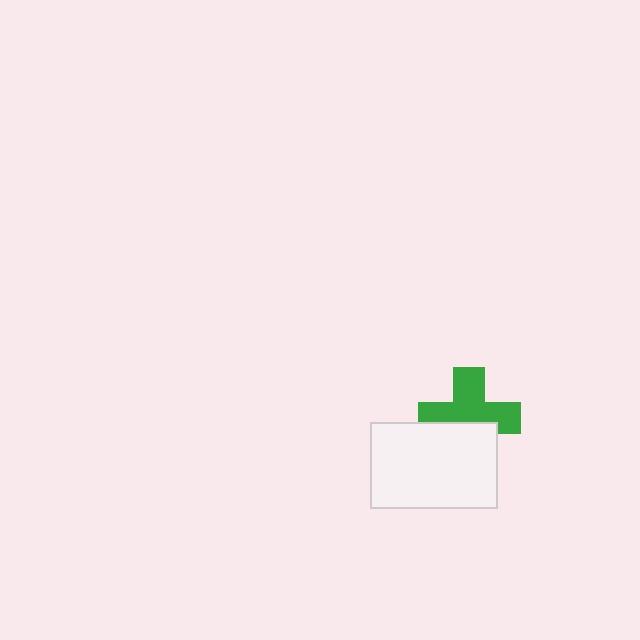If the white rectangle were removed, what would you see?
You would see the complete green cross.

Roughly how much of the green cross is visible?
About half of it is visible (roughly 62%).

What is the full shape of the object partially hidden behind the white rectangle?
The partially hidden object is a green cross.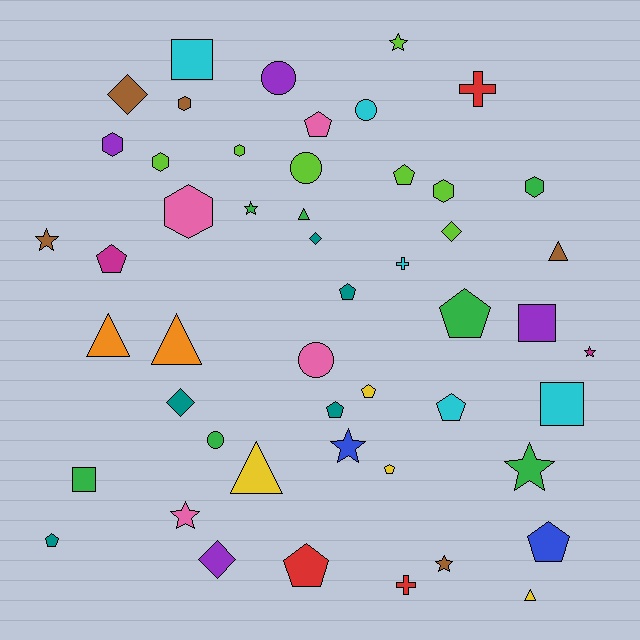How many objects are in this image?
There are 50 objects.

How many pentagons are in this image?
There are 12 pentagons.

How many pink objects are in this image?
There are 4 pink objects.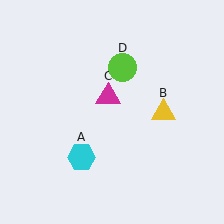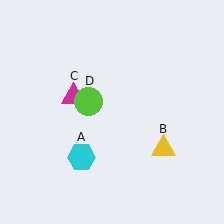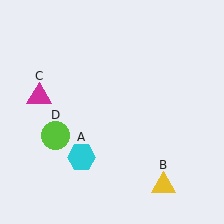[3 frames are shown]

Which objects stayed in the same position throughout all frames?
Cyan hexagon (object A) remained stationary.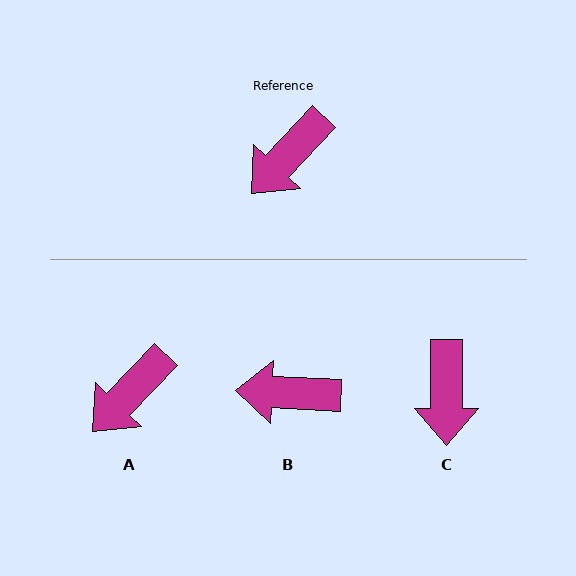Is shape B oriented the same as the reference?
No, it is off by about 49 degrees.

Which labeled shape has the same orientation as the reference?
A.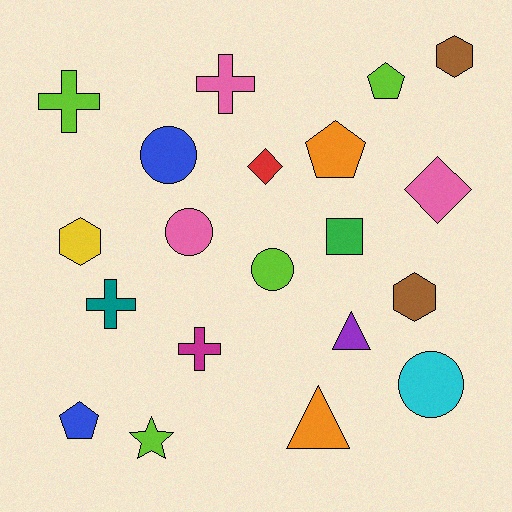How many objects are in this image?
There are 20 objects.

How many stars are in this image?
There is 1 star.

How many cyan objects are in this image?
There is 1 cyan object.